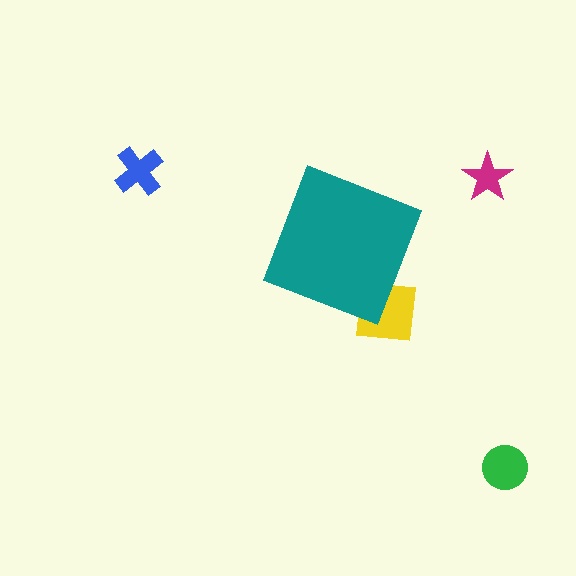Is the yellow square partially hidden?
Yes, the yellow square is partially hidden behind the teal diamond.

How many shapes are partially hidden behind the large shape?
1 shape is partially hidden.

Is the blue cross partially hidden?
No, the blue cross is fully visible.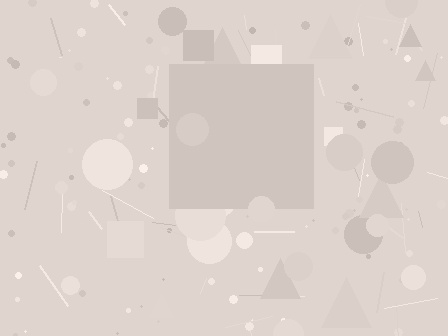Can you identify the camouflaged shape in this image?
The camouflaged shape is a square.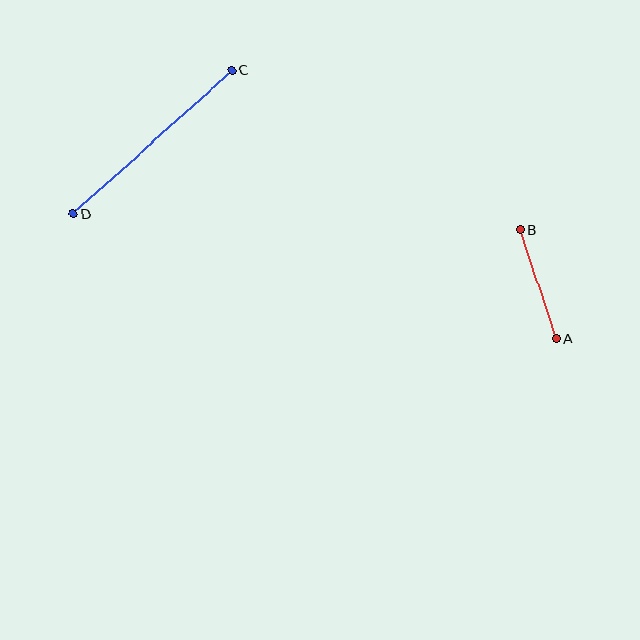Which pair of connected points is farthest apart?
Points C and D are farthest apart.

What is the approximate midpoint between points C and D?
The midpoint is at approximately (152, 142) pixels.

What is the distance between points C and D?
The distance is approximately 214 pixels.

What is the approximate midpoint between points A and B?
The midpoint is at approximately (538, 284) pixels.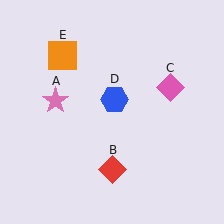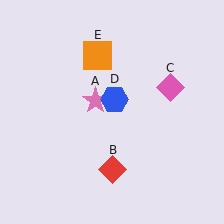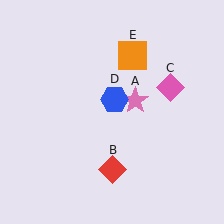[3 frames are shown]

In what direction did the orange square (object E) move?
The orange square (object E) moved right.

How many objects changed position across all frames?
2 objects changed position: pink star (object A), orange square (object E).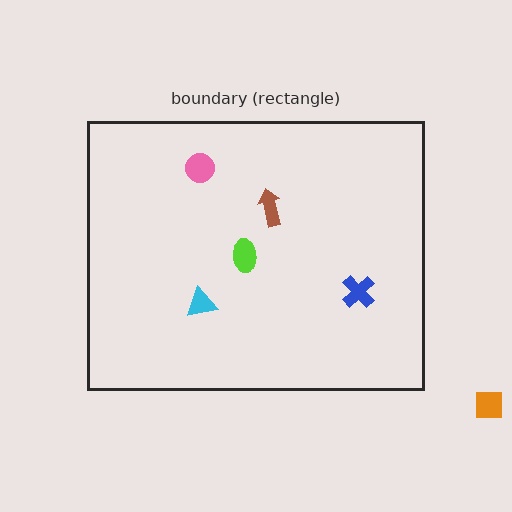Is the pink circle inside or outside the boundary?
Inside.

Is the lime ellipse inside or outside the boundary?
Inside.